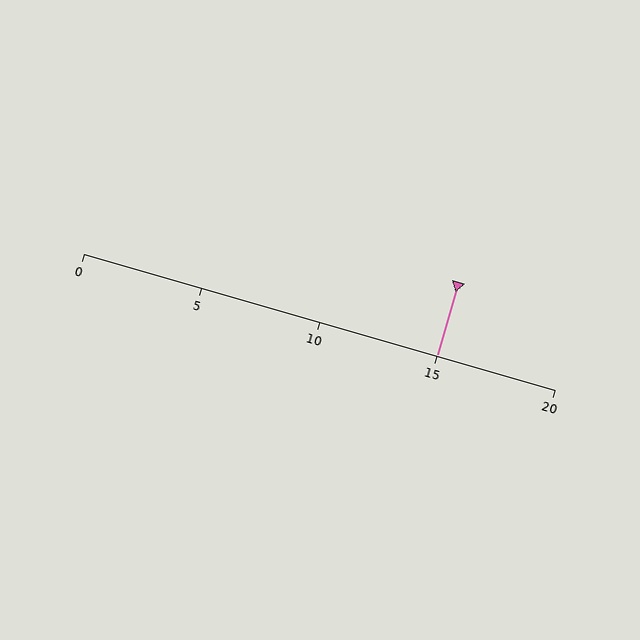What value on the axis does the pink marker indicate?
The marker indicates approximately 15.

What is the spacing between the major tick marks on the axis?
The major ticks are spaced 5 apart.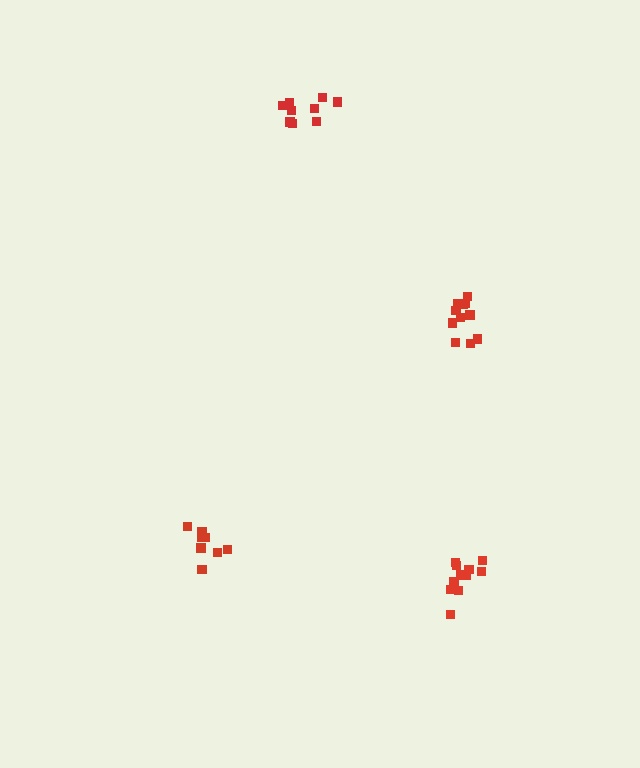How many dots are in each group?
Group 1: 12 dots, Group 2: 12 dots, Group 3: 9 dots, Group 4: 8 dots (41 total).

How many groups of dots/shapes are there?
There are 4 groups.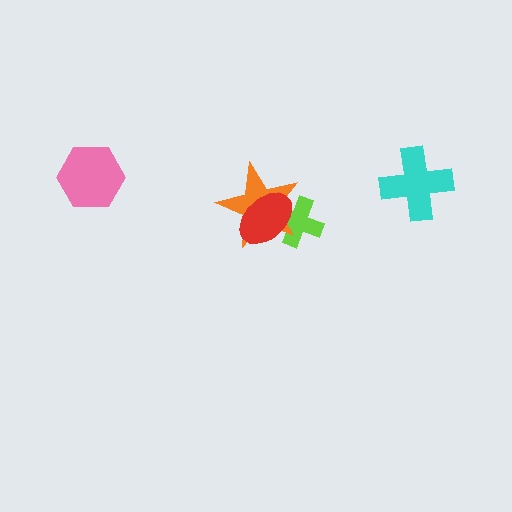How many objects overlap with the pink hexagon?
0 objects overlap with the pink hexagon.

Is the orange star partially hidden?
Yes, it is partially covered by another shape.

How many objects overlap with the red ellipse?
2 objects overlap with the red ellipse.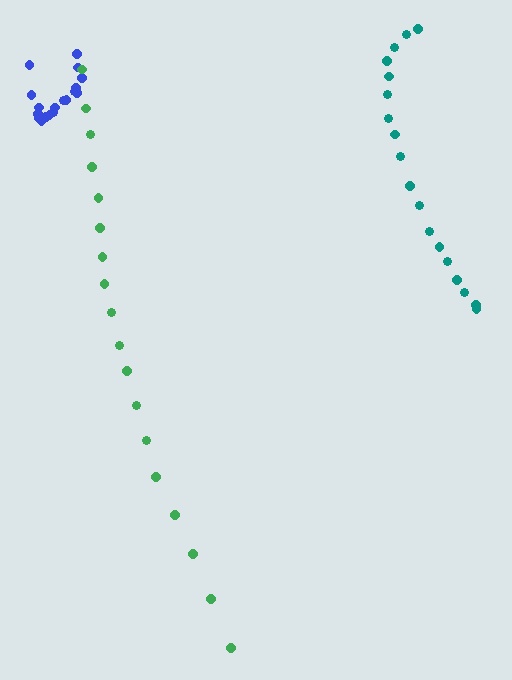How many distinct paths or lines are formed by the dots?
There are 3 distinct paths.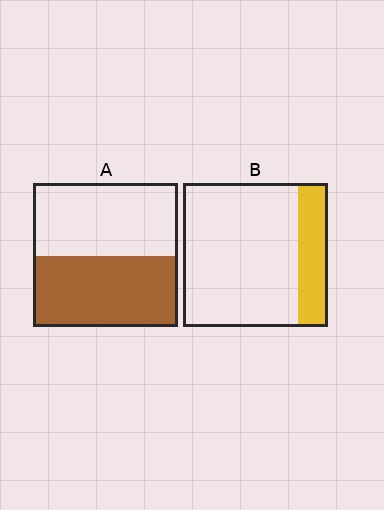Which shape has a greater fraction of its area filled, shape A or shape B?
Shape A.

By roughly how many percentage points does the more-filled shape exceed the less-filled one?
By roughly 30 percentage points (A over B).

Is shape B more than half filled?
No.